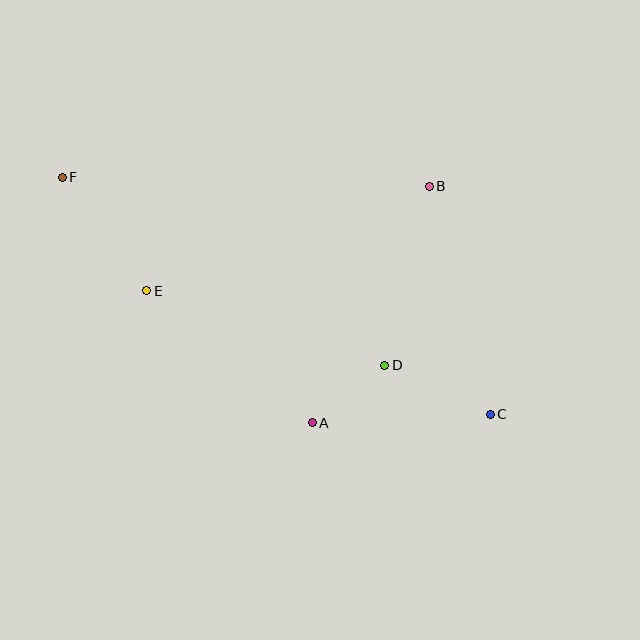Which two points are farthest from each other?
Points C and F are farthest from each other.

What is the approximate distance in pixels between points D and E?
The distance between D and E is approximately 249 pixels.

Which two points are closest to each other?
Points A and D are closest to each other.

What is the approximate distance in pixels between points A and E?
The distance between A and E is approximately 211 pixels.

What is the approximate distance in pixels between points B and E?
The distance between B and E is approximately 301 pixels.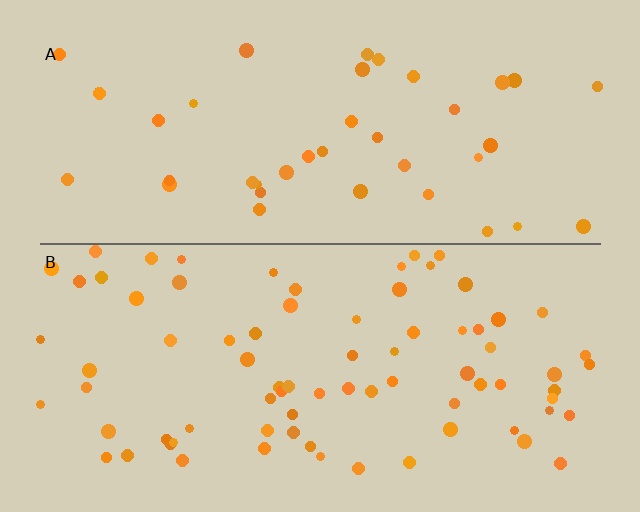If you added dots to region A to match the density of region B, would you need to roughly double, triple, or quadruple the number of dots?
Approximately double.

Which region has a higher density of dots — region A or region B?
B (the bottom).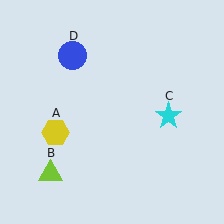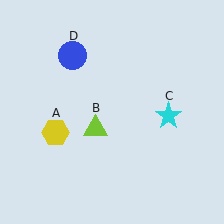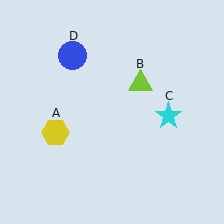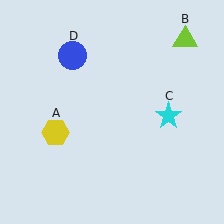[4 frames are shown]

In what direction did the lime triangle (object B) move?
The lime triangle (object B) moved up and to the right.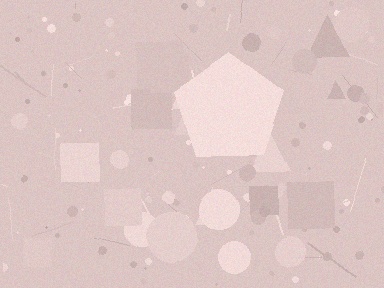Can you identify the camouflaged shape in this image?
The camouflaged shape is a pentagon.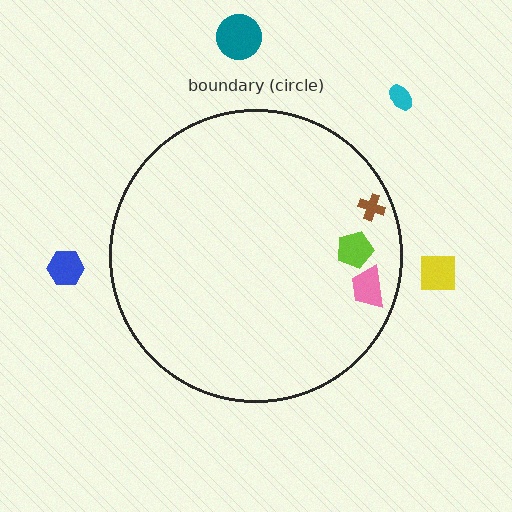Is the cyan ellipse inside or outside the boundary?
Outside.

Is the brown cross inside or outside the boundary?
Inside.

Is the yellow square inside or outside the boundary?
Outside.